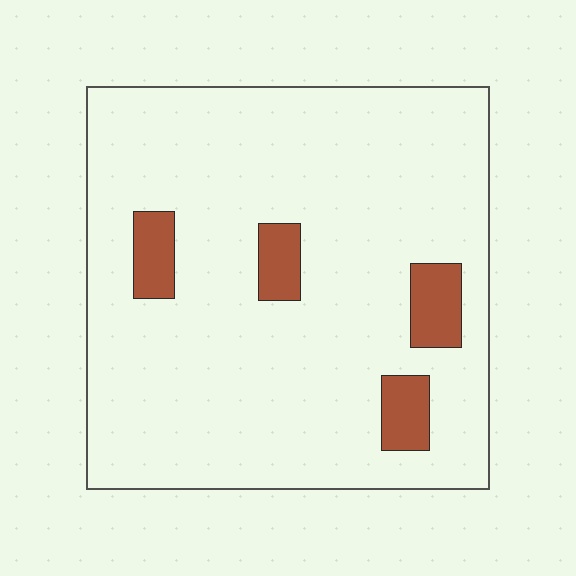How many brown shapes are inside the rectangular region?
4.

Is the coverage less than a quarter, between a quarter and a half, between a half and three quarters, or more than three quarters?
Less than a quarter.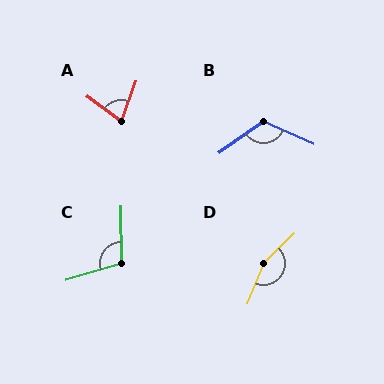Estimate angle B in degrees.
Approximately 121 degrees.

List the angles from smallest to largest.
A (75°), C (106°), B (121°), D (156°).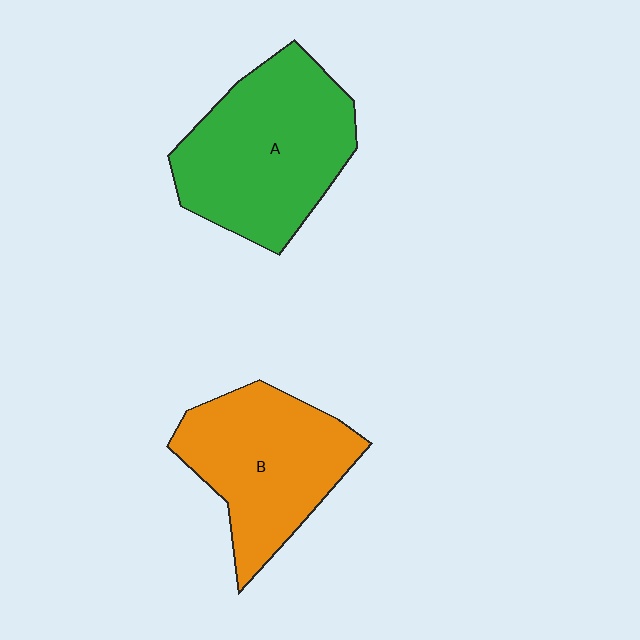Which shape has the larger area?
Shape A (green).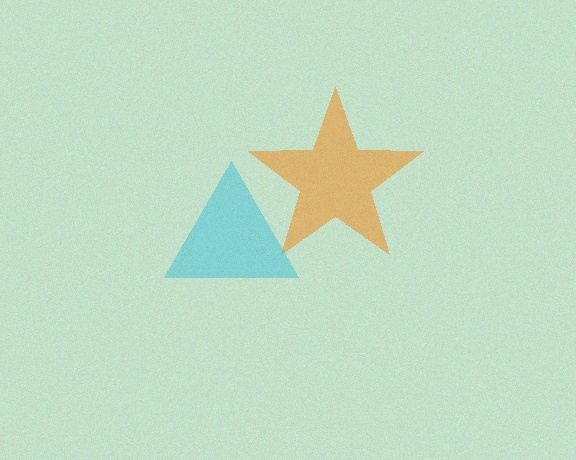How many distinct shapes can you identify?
There are 2 distinct shapes: an orange star, a cyan triangle.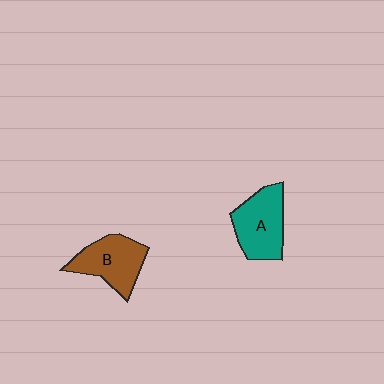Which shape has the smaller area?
Shape B (brown).